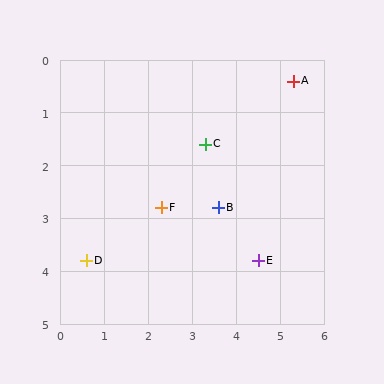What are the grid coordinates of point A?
Point A is at approximately (5.3, 0.4).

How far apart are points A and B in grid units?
Points A and B are about 2.9 grid units apart.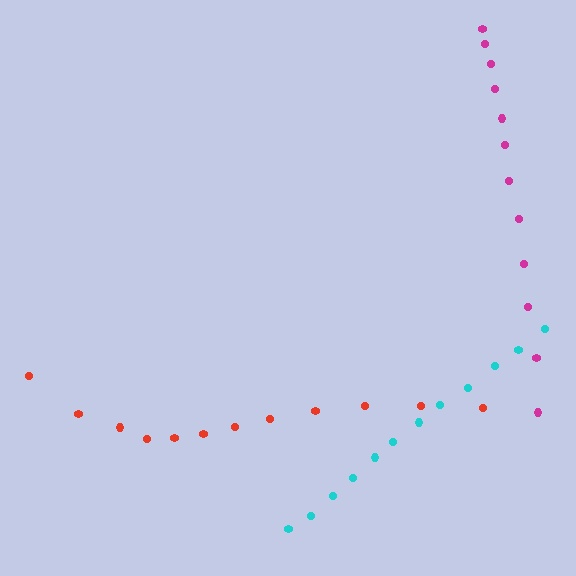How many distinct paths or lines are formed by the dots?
There are 3 distinct paths.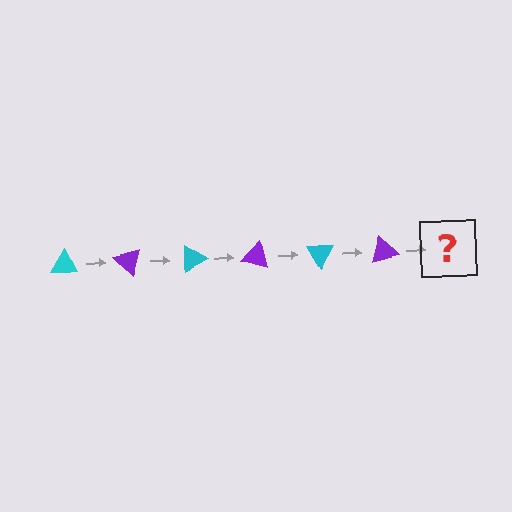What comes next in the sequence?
The next element should be a cyan triangle, rotated 270 degrees from the start.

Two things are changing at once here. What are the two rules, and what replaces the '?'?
The two rules are that it rotates 45 degrees each step and the color cycles through cyan and purple. The '?' should be a cyan triangle, rotated 270 degrees from the start.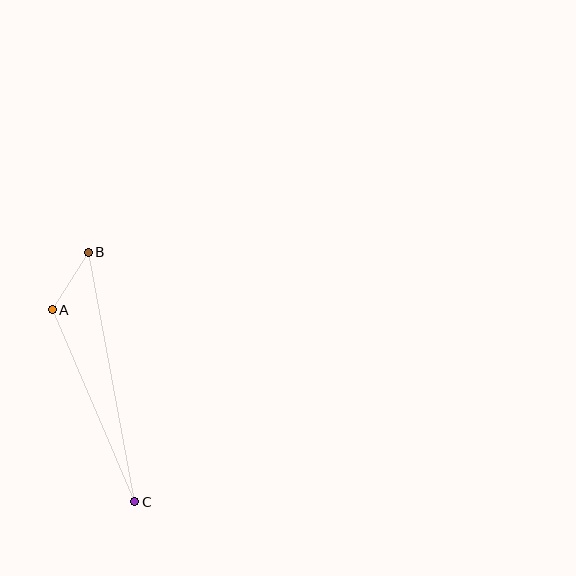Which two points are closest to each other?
Points A and B are closest to each other.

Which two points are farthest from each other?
Points B and C are farthest from each other.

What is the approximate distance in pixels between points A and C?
The distance between A and C is approximately 209 pixels.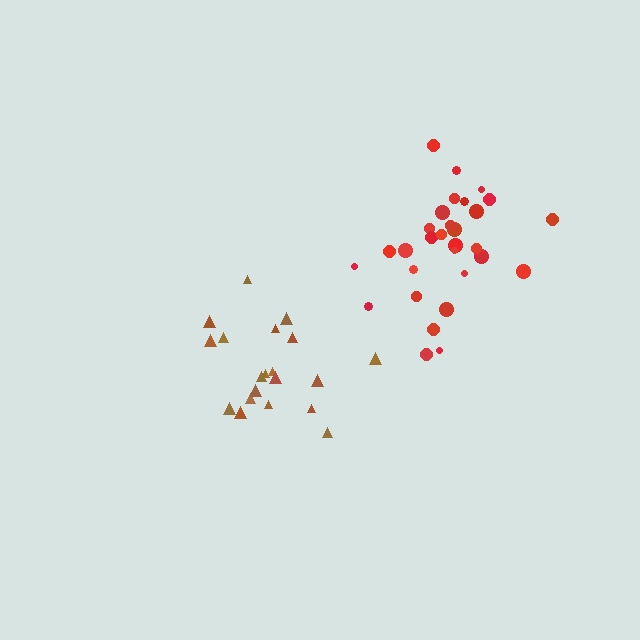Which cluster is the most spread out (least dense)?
Brown.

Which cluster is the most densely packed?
Red.